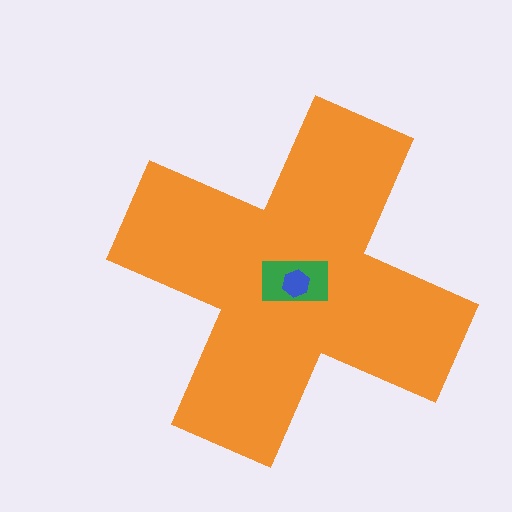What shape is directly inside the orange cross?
The green rectangle.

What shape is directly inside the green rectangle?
The blue hexagon.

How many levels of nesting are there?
3.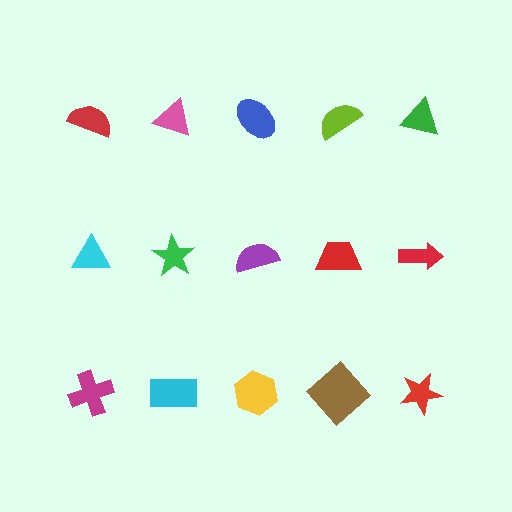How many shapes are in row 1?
5 shapes.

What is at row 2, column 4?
A red trapezoid.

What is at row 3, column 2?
A cyan rectangle.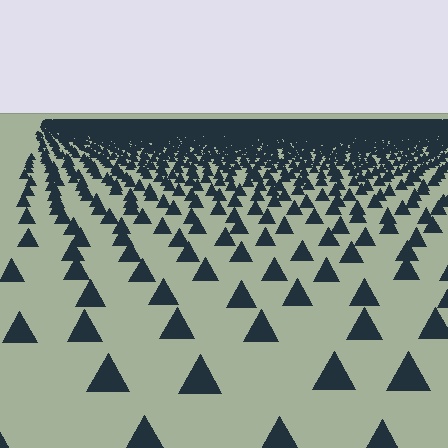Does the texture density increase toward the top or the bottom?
Density increases toward the top.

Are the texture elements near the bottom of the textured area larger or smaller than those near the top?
Larger. Near the bottom, elements are closer to the viewer and appear at a bigger on-screen size.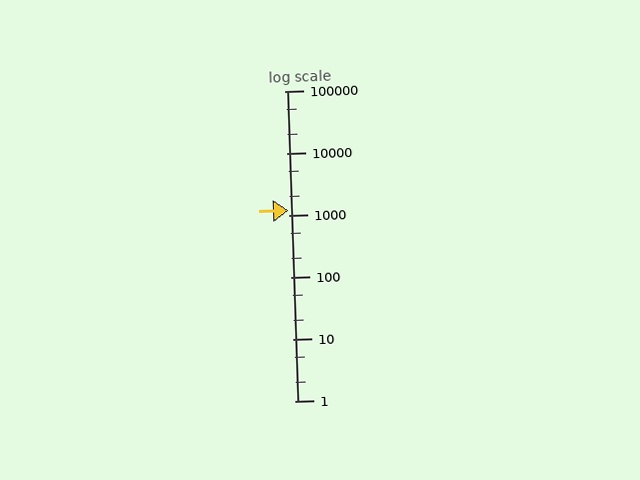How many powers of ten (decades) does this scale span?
The scale spans 5 decades, from 1 to 100000.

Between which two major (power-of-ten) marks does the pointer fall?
The pointer is between 1000 and 10000.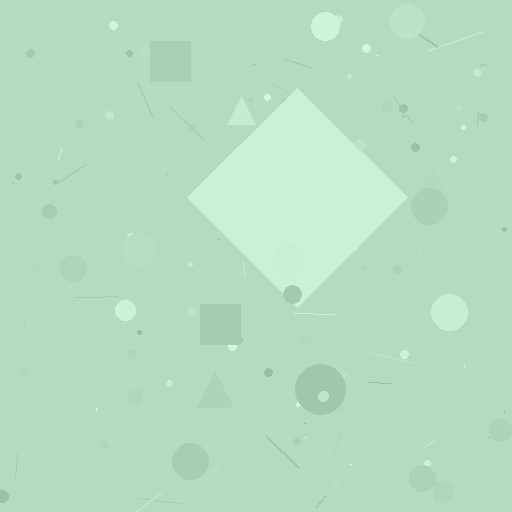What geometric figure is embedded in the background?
A diamond is embedded in the background.